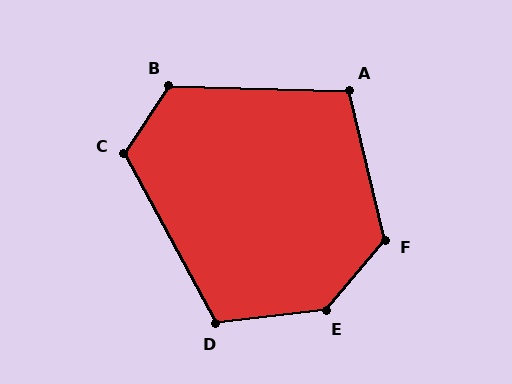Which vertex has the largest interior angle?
E, at approximately 137 degrees.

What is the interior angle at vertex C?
Approximately 118 degrees (obtuse).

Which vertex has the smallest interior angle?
A, at approximately 105 degrees.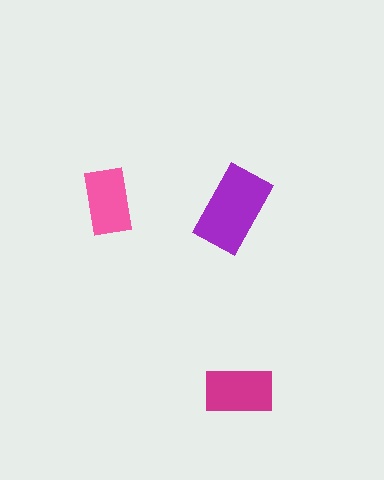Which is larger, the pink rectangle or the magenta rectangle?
The magenta one.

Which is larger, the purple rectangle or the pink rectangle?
The purple one.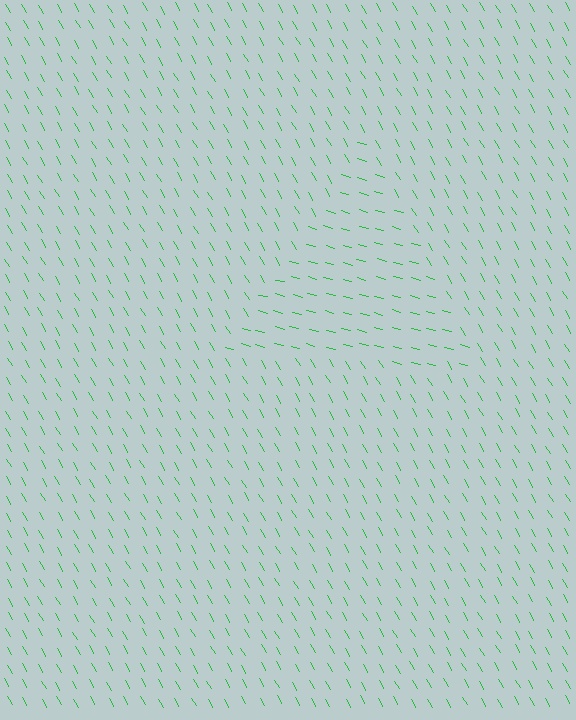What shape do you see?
I see a triangle.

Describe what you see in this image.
The image is filled with small green line segments. A triangle region in the image has lines oriented differently from the surrounding lines, creating a visible texture boundary.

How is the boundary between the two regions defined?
The boundary is defined purely by a change in line orientation (approximately 45 degrees difference). All lines are the same color and thickness.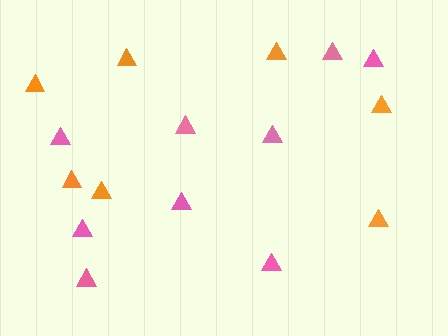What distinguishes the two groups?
There are 2 groups: one group of pink triangles (9) and one group of orange triangles (7).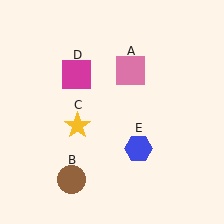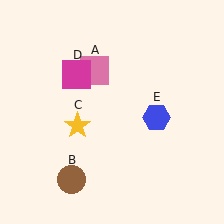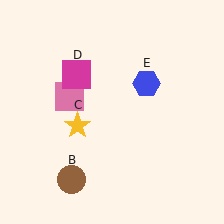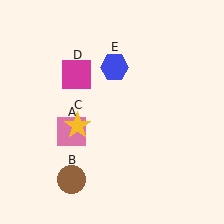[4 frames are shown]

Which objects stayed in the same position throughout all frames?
Brown circle (object B) and yellow star (object C) and magenta square (object D) remained stationary.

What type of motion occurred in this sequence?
The pink square (object A), blue hexagon (object E) rotated counterclockwise around the center of the scene.